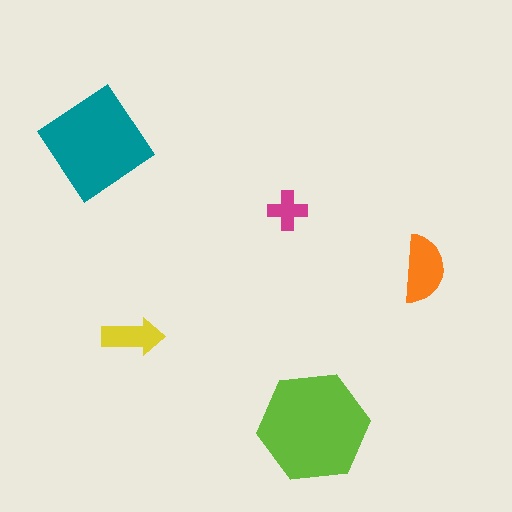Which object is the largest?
The lime hexagon.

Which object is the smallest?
The magenta cross.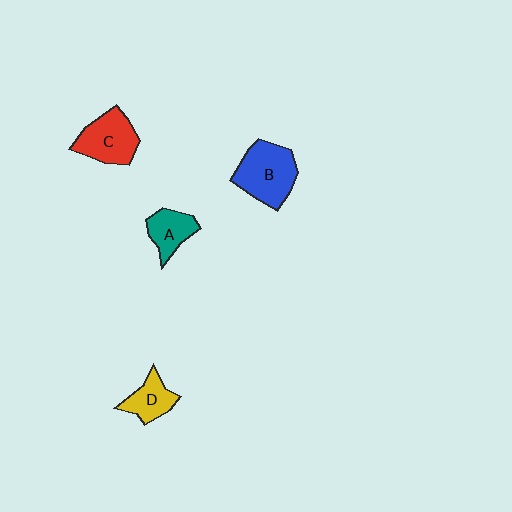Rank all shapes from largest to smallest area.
From largest to smallest: B (blue), C (red), A (teal), D (yellow).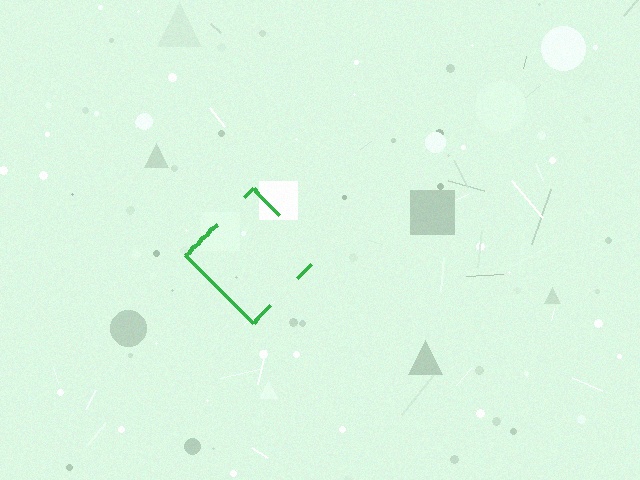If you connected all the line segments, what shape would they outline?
They would outline a diamond.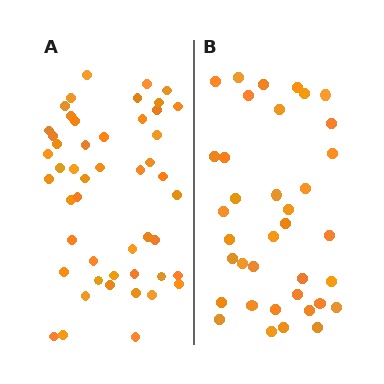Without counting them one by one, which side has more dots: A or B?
Region A (the left region) has more dots.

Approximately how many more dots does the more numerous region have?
Region A has roughly 12 or so more dots than region B.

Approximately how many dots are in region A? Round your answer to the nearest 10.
About 50 dots. (The exact count is 49, which rounds to 50.)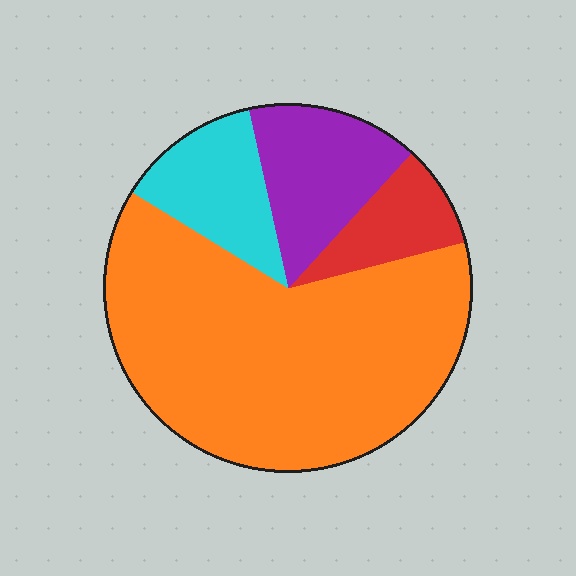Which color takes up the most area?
Orange, at roughly 65%.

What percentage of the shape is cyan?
Cyan covers about 15% of the shape.